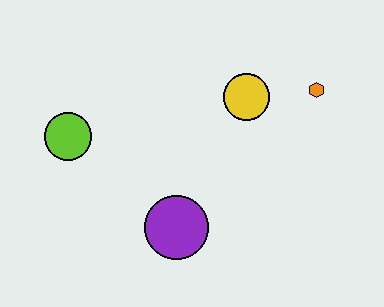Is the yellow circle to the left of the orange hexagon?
Yes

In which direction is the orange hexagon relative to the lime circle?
The orange hexagon is to the right of the lime circle.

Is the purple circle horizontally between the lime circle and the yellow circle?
Yes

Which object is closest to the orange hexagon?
The yellow circle is closest to the orange hexagon.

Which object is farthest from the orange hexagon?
The lime circle is farthest from the orange hexagon.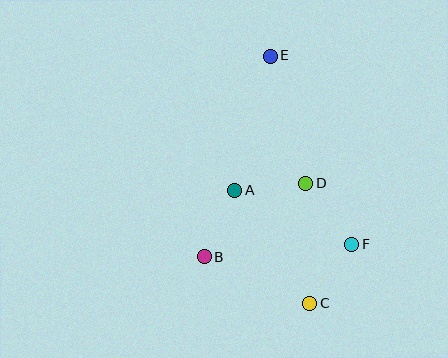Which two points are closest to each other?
Points A and D are closest to each other.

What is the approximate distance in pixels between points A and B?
The distance between A and B is approximately 74 pixels.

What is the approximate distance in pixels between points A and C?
The distance between A and C is approximately 136 pixels.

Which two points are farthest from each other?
Points C and E are farthest from each other.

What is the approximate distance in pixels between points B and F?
The distance between B and F is approximately 148 pixels.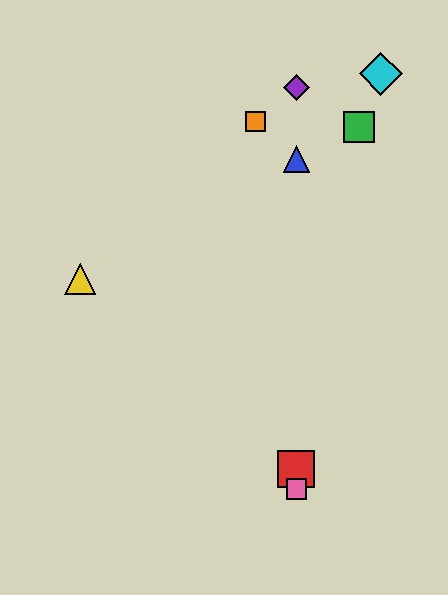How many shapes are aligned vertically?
4 shapes (the red square, the blue triangle, the purple diamond, the pink square) are aligned vertically.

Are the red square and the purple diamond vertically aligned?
Yes, both are at x≈296.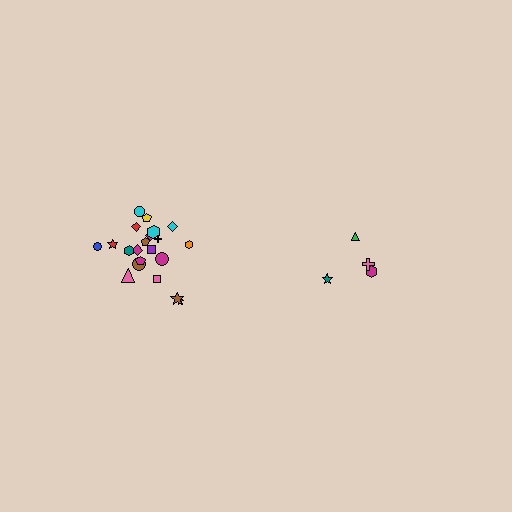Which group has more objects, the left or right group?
The left group.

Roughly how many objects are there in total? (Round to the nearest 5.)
Roughly 25 objects in total.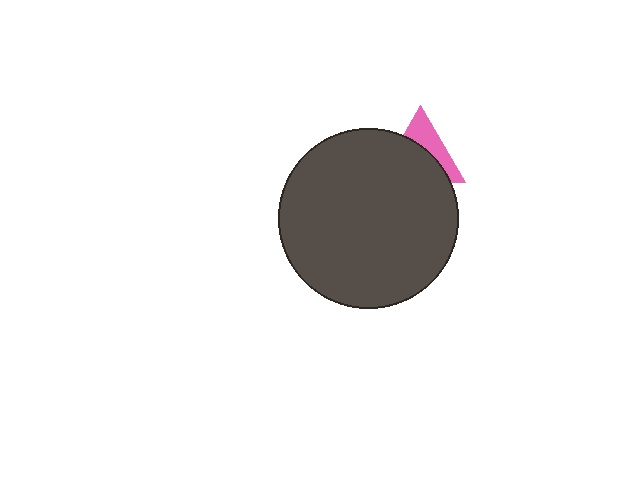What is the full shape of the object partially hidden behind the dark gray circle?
The partially hidden object is a pink triangle.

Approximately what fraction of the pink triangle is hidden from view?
Roughly 60% of the pink triangle is hidden behind the dark gray circle.